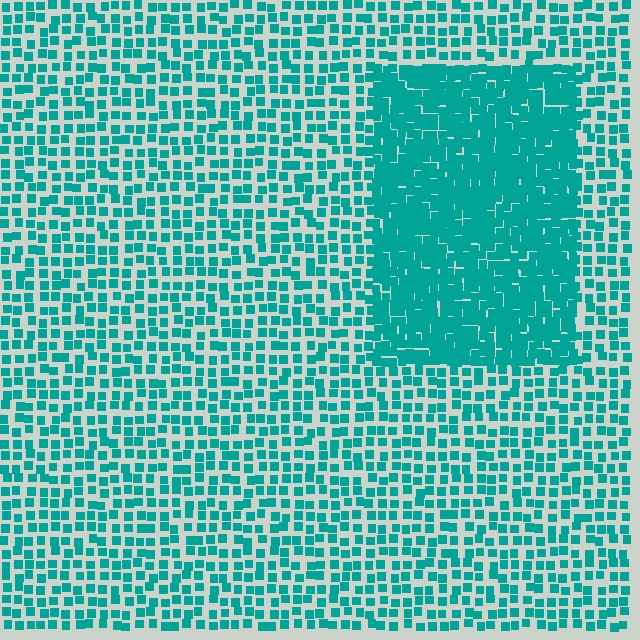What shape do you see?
I see a rectangle.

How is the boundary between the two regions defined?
The boundary is defined by a change in element density (approximately 2.2x ratio). All elements are the same color, size, and shape.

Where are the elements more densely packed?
The elements are more densely packed inside the rectangle boundary.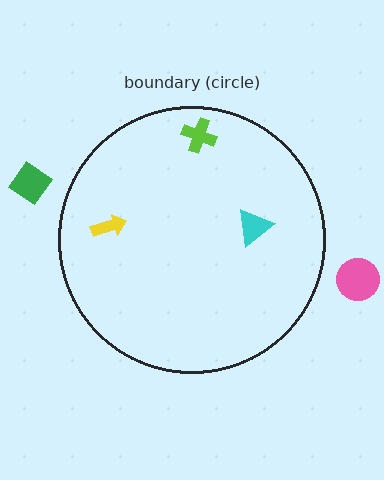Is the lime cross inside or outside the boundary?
Inside.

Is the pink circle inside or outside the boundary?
Outside.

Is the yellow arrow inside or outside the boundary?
Inside.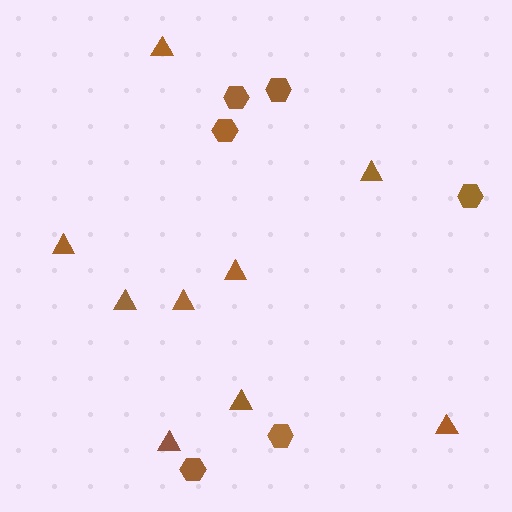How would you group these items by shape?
There are 2 groups: one group of triangles (9) and one group of hexagons (6).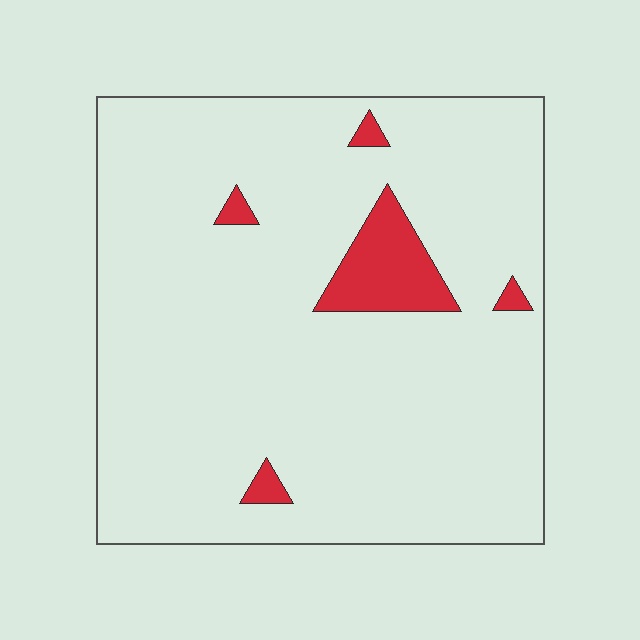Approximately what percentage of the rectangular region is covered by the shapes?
Approximately 5%.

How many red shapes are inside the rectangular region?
5.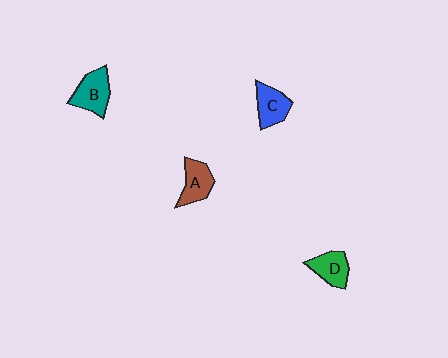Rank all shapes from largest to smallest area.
From largest to smallest: B (teal), C (blue), A (brown), D (green).